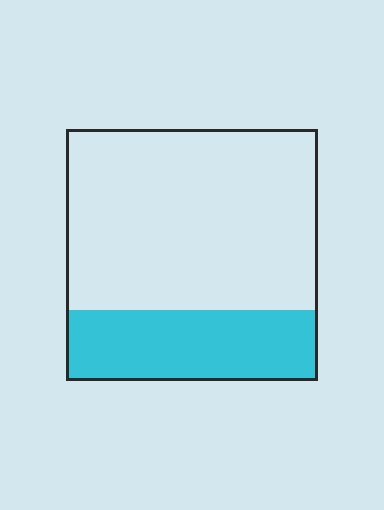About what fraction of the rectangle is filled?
About one quarter (1/4).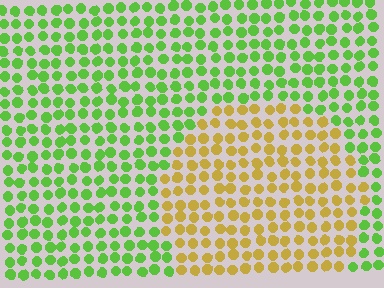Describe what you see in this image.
The image is filled with small lime elements in a uniform arrangement. A circle-shaped region is visible where the elements are tinted to a slightly different hue, forming a subtle color boundary.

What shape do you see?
I see a circle.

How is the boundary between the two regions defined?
The boundary is defined purely by a slight shift in hue (about 59 degrees). Spacing, size, and orientation are identical on both sides.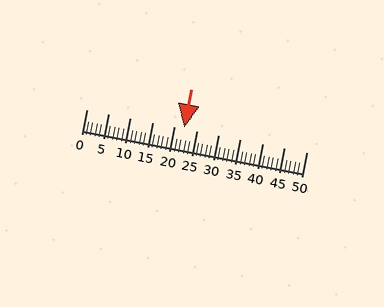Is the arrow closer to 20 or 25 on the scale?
The arrow is closer to 20.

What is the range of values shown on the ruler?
The ruler shows values from 0 to 50.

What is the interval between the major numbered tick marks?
The major tick marks are spaced 5 units apart.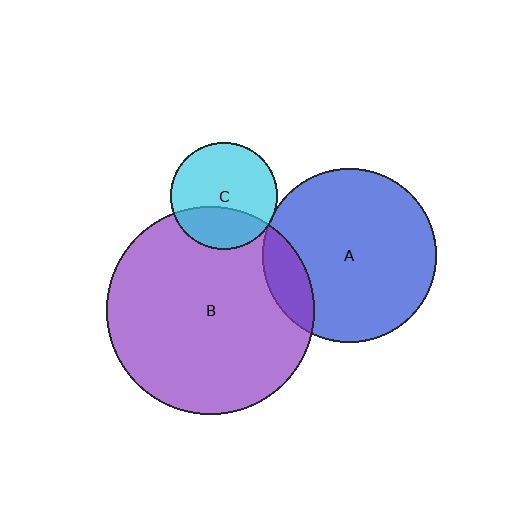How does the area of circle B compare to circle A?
Approximately 1.4 times.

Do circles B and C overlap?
Yes.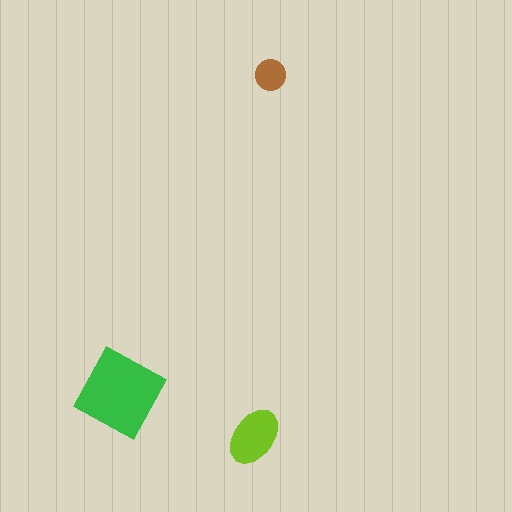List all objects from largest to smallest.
The green square, the lime ellipse, the brown circle.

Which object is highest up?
The brown circle is topmost.